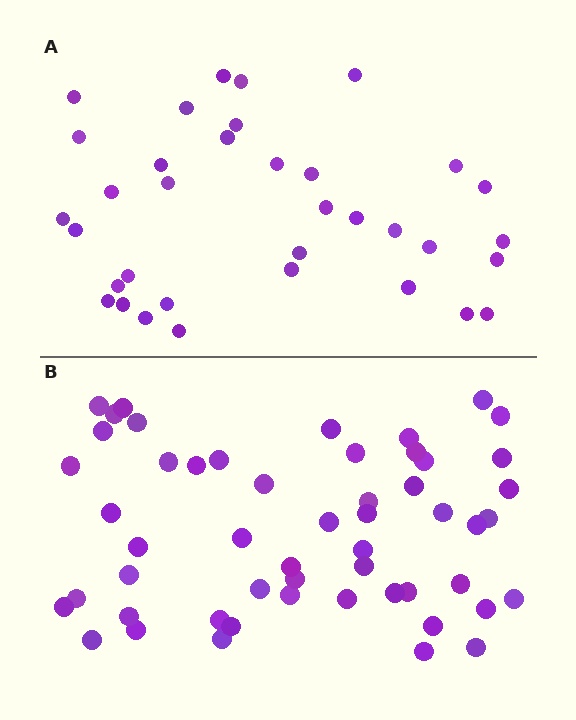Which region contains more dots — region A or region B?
Region B (the bottom region) has more dots.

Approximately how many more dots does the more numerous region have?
Region B has approximately 20 more dots than region A.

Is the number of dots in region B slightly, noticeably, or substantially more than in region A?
Region B has substantially more. The ratio is roughly 1.5 to 1.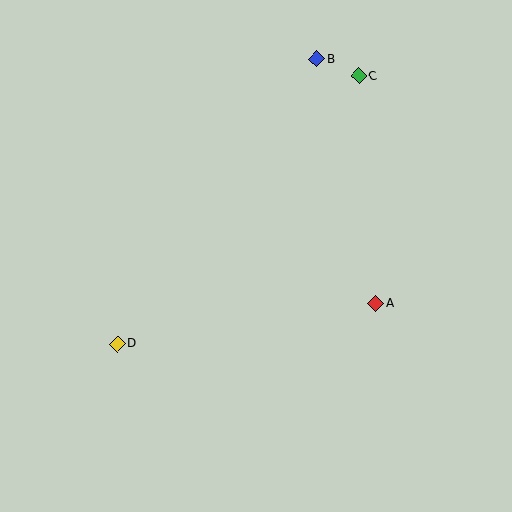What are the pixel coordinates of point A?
Point A is at (376, 303).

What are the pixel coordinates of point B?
Point B is at (317, 59).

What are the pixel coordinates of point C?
Point C is at (359, 76).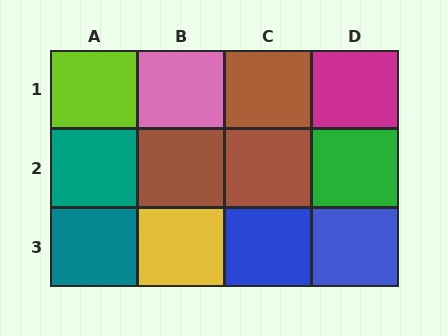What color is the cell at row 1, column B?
Pink.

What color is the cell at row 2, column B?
Brown.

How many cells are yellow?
1 cell is yellow.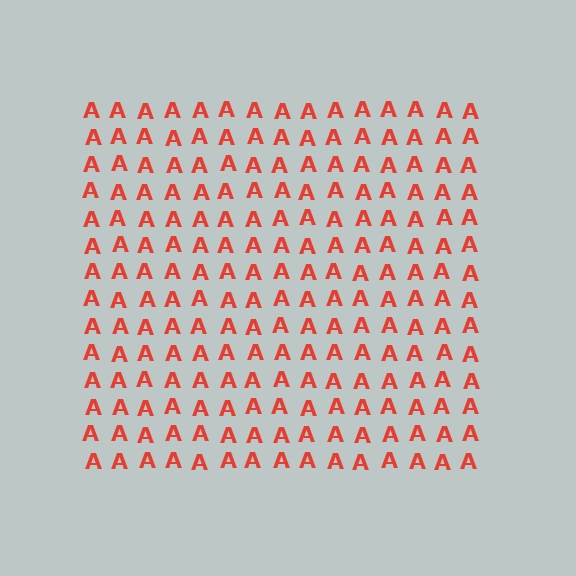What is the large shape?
The large shape is a square.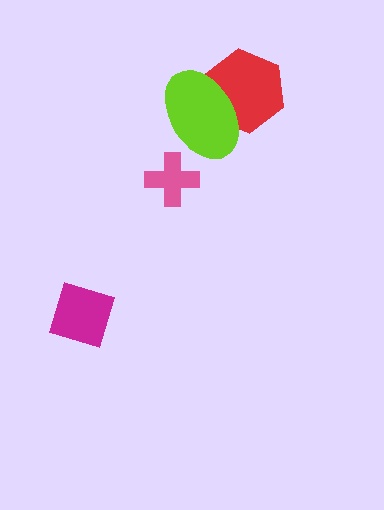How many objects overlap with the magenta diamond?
0 objects overlap with the magenta diamond.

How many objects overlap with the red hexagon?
1 object overlaps with the red hexagon.